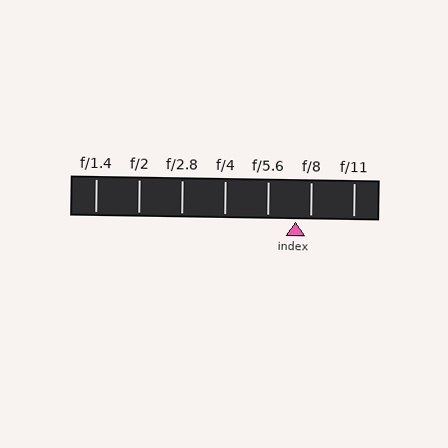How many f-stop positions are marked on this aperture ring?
There are 7 f-stop positions marked.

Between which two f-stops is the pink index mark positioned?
The index mark is between f/5.6 and f/8.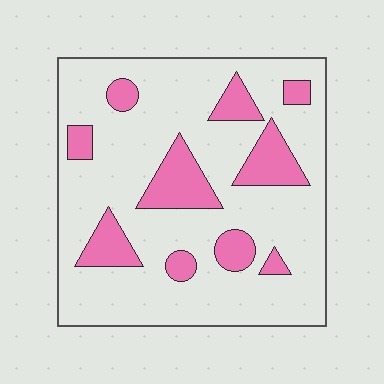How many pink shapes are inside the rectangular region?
10.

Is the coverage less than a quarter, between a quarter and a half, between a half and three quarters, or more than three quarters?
Less than a quarter.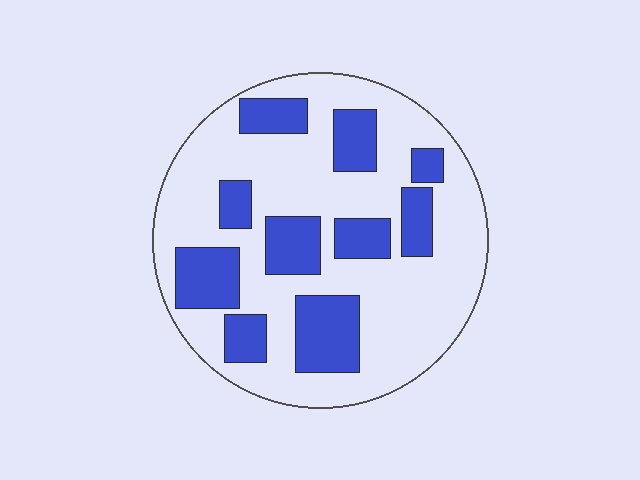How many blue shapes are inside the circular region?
10.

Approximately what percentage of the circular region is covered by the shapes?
Approximately 30%.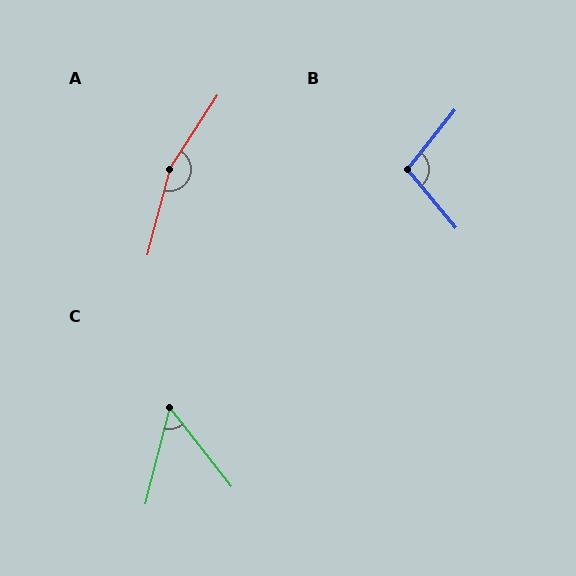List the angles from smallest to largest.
C (52°), B (101°), A (162°).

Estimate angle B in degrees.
Approximately 101 degrees.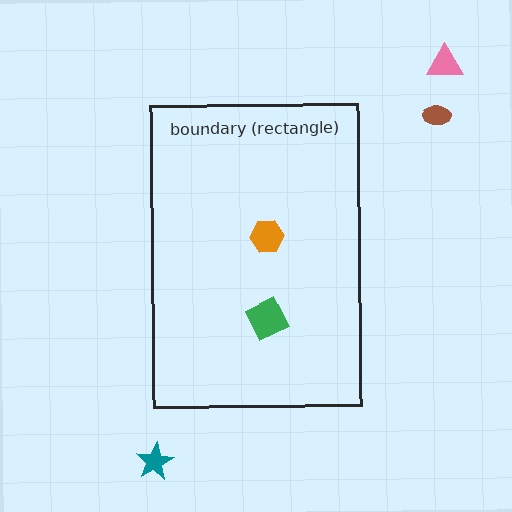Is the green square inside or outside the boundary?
Inside.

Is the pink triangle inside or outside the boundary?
Outside.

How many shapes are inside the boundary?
2 inside, 3 outside.